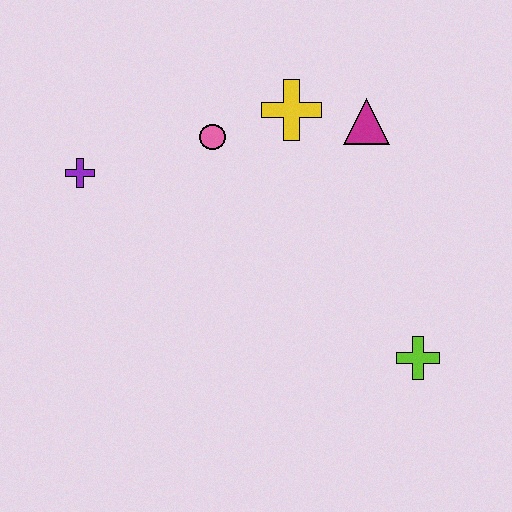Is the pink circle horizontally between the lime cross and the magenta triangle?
No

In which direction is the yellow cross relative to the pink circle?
The yellow cross is to the right of the pink circle.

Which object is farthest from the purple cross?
The lime cross is farthest from the purple cross.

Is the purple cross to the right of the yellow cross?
No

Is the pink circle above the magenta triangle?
No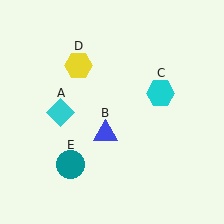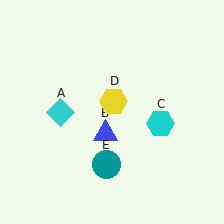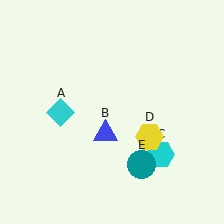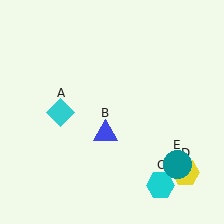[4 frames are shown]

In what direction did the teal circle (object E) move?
The teal circle (object E) moved right.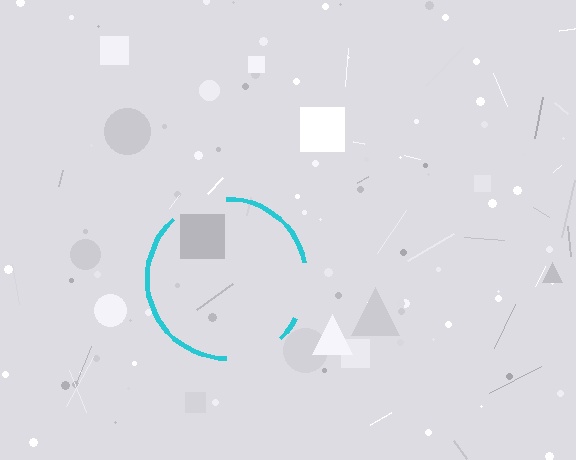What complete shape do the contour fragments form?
The contour fragments form a circle.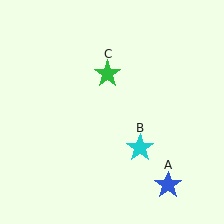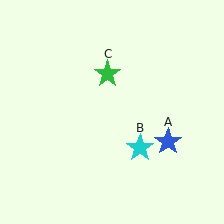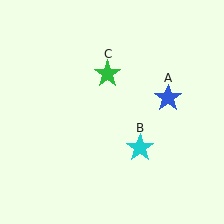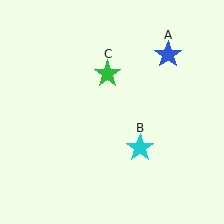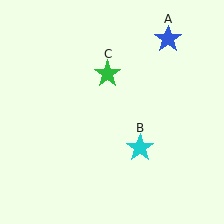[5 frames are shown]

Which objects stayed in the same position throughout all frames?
Cyan star (object B) and green star (object C) remained stationary.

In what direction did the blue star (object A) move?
The blue star (object A) moved up.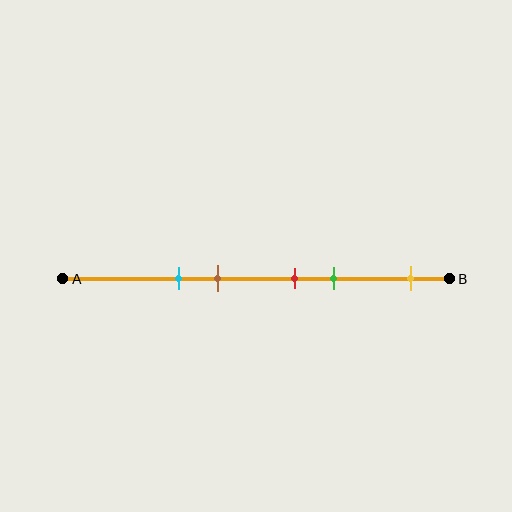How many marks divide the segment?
There are 5 marks dividing the segment.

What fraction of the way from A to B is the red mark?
The red mark is approximately 60% (0.6) of the way from A to B.